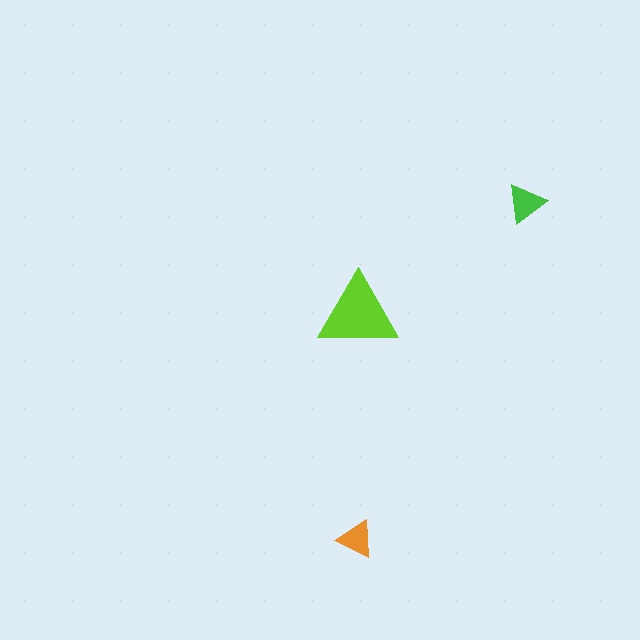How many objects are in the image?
There are 3 objects in the image.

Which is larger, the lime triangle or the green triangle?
The lime one.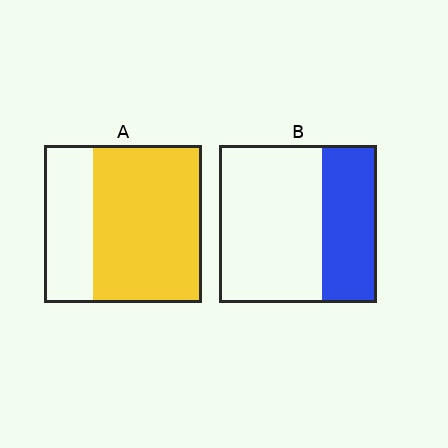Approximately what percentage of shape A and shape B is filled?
A is approximately 70% and B is approximately 35%.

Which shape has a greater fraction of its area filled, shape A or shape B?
Shape A.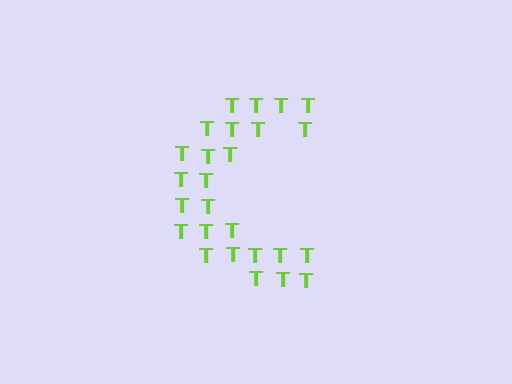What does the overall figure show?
The overall figure shows the letter C.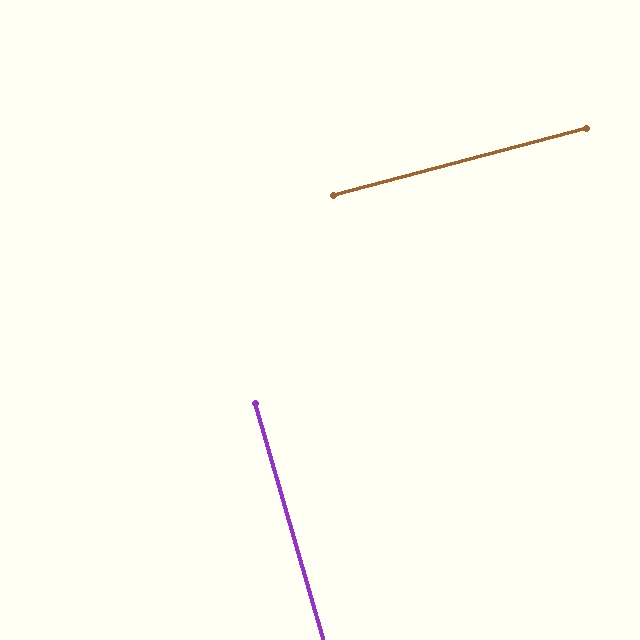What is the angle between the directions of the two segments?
Approximately 89 degrees.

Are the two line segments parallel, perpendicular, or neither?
Perpendicular — they meet at approximately 89°.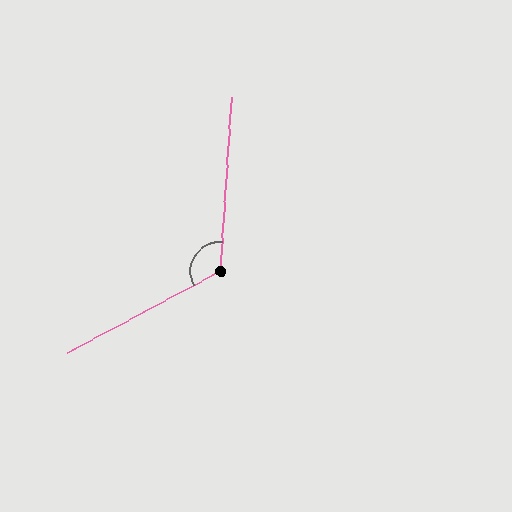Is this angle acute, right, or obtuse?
It is obtuse.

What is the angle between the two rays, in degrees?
Approximately 122 degrees.